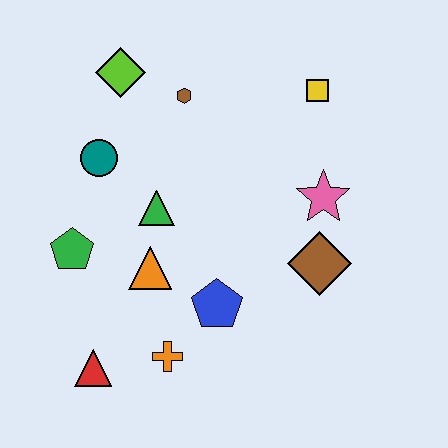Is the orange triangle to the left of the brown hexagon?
Yes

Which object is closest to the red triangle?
The orange cross is closest to the red triangle.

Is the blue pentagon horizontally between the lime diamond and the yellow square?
Yes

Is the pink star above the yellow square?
No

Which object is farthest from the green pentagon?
The yellow square is farthest from the green pentagon.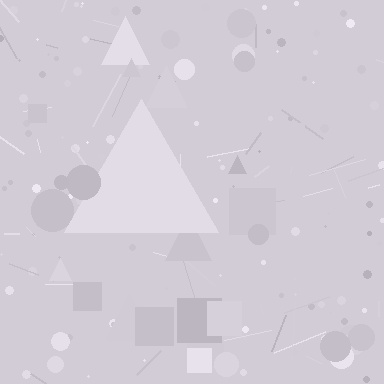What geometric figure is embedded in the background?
A triangle is embedded in the background.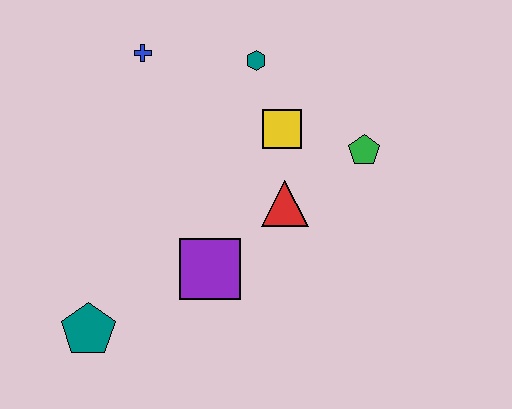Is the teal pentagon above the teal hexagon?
No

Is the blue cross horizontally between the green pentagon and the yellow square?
No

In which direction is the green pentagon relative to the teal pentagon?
The green pentagon is to the right of the teal pentagon.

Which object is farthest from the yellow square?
The teal pentagon is farthest from the yellow square.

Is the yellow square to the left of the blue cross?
No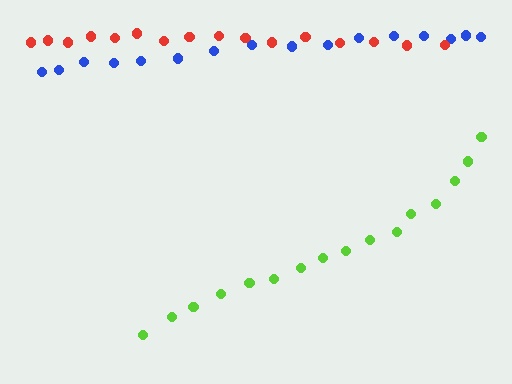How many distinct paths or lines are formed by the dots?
There are 3 distinct paths.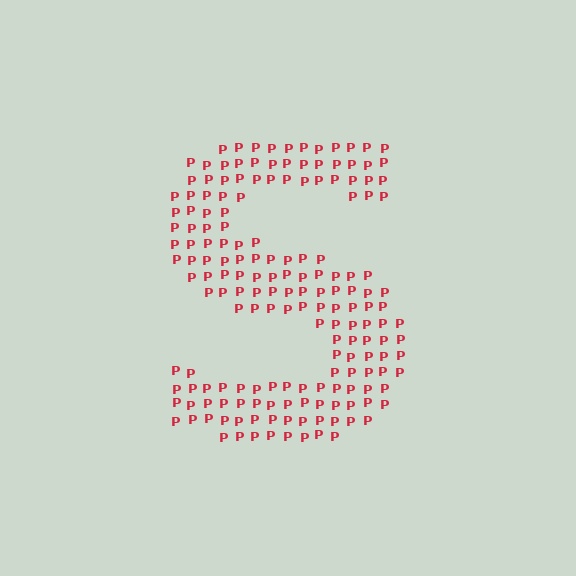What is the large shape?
The large shape is the letter S.